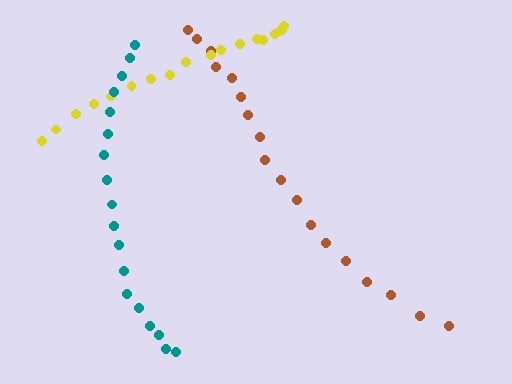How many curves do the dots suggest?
There are 3 distinct paths.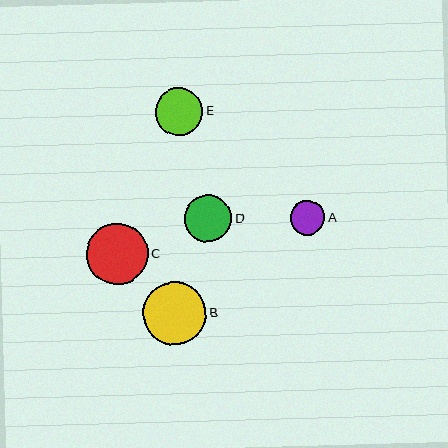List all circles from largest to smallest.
From largest to smallest: B, C, D, E, A.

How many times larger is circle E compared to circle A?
Circle E is approximately 1.4 times the size of circle A.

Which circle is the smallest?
Circle A is the smallest with a size of approximately 34 pixels.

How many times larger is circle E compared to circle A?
Circle E is approximately 1.4 times the size of circle A.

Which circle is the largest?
Circle B is the largest with a size of approximately 63 pixels.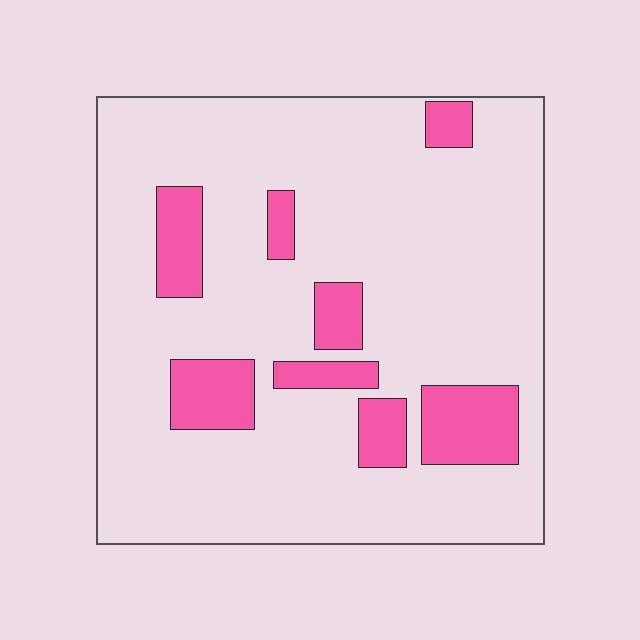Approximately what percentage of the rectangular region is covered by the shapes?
Approximately 15%.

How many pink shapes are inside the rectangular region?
8.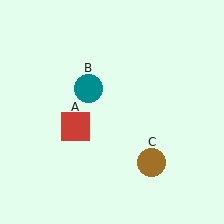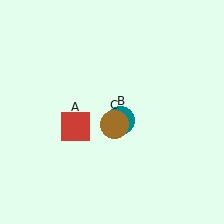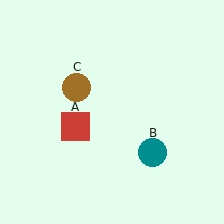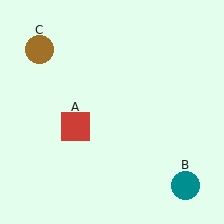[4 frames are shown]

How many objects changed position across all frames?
2 objects changed position: teal circle (object B), brown circle (object C).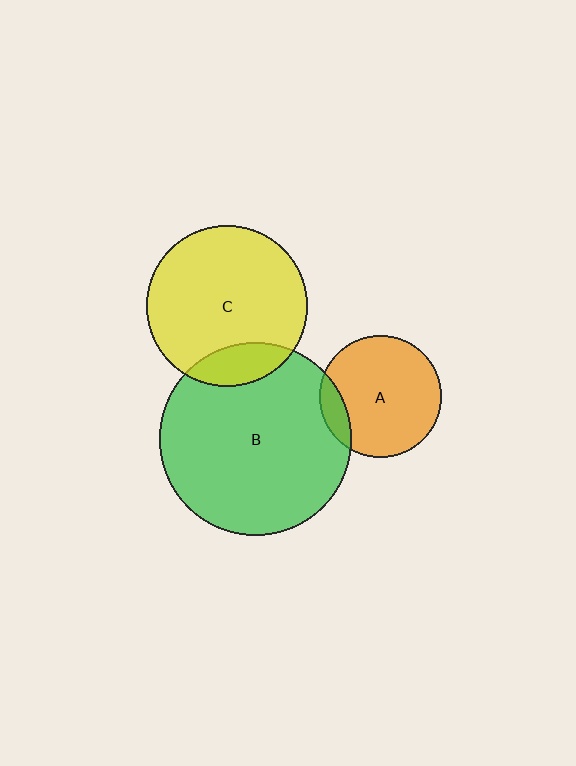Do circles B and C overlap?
Yes.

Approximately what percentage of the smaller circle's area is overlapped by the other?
Approximately 15%.